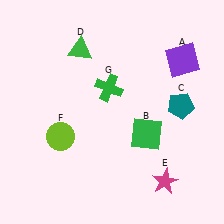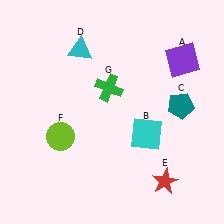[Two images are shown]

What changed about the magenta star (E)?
In Image 1, E is magenta. In Image 2, it changed to red.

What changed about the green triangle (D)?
In Image 1, D is green. In Image 2, it changed to cyan.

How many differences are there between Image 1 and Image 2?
There are 3 differences between the two images.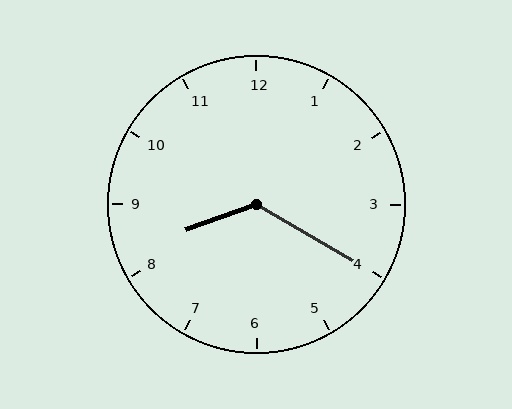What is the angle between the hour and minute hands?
Approximately 130 degrees.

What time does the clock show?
8:20.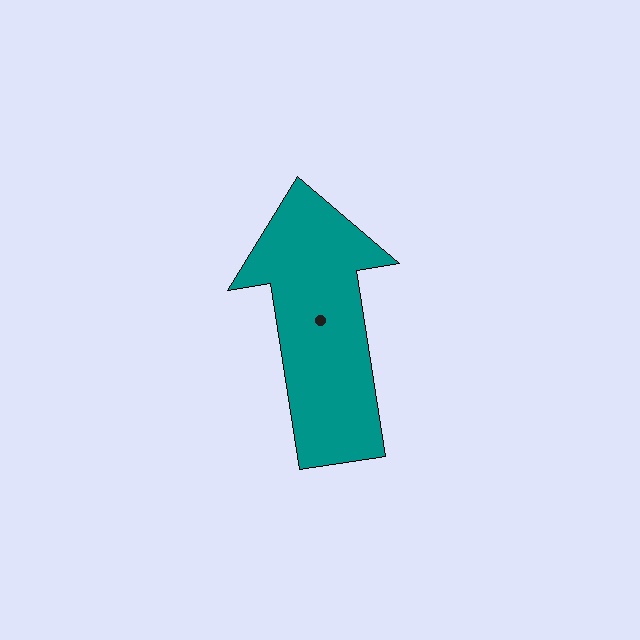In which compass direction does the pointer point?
North.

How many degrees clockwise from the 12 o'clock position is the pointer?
Approximately 351 degrees.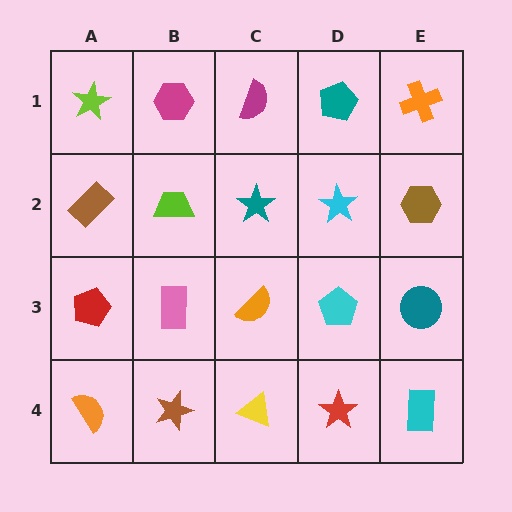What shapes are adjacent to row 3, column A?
A brown rectangle (row 2, column A), an orange semicircle (row 4, column A), a pink rectangle (row 3, column B).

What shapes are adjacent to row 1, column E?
A brown hexagon (row 2, column E), a teal pentagon (row 1, column D).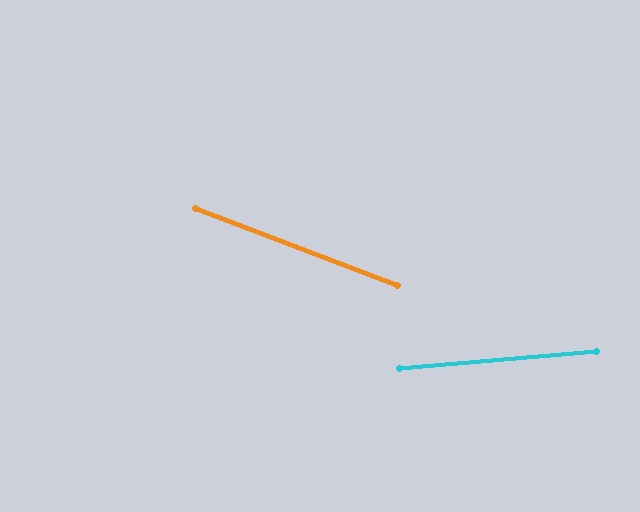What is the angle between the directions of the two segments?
Approximately 26 degrees.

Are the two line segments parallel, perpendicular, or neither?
Neither parallel nor perpendicular — they differ by about 26°.